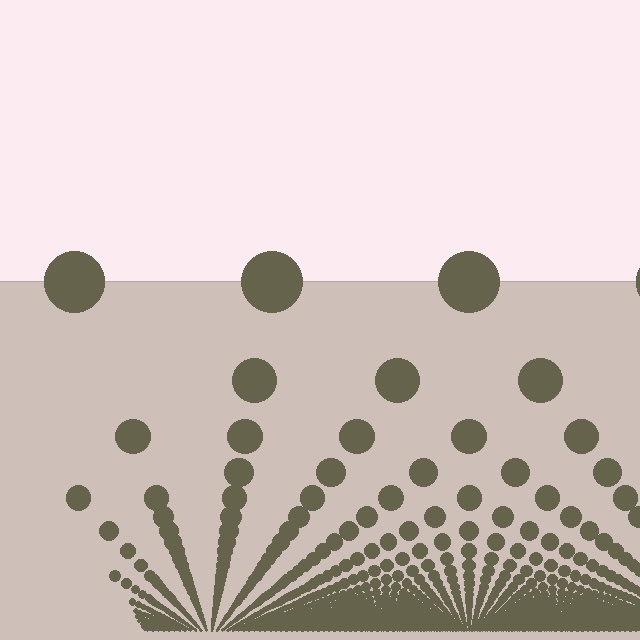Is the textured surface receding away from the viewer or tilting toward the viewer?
The surface appears to tilt toward the viewer. Texture elements get larger and sparser toward the top.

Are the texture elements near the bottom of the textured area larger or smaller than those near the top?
Smaller. The gradient is inverted — elements near the bottom are smaller and denser.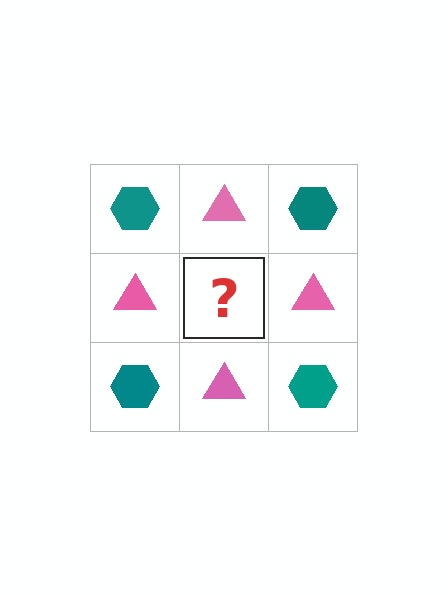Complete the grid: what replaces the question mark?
The question mark should be replaced with a teal hexagon.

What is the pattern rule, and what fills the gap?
The rule is that it alternates teal hexagon and pink triangle in a checkerboard pattern. The gap should be filled with a teal hexagon.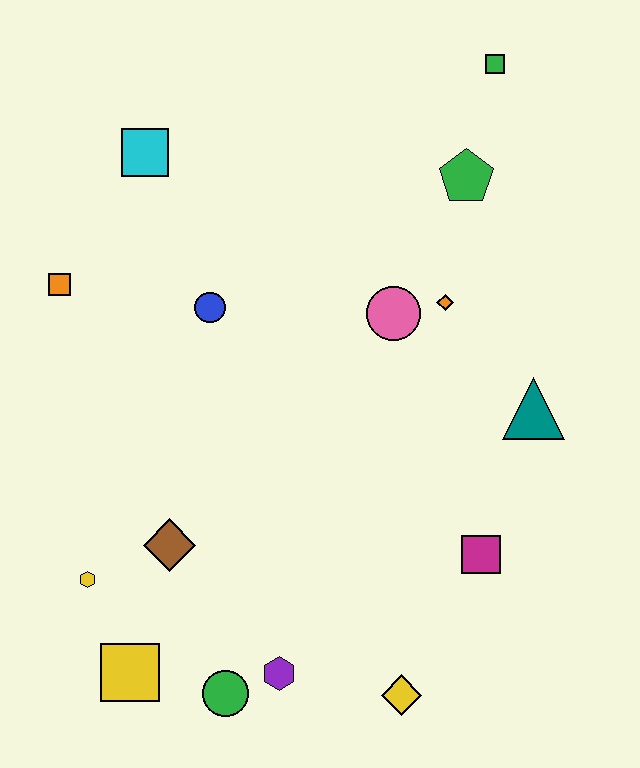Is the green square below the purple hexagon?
No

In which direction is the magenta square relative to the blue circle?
The magenta square is to the right of the blue circle.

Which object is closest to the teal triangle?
The orange diamond is closest to the teal triangle.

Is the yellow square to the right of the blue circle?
No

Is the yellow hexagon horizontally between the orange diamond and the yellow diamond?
No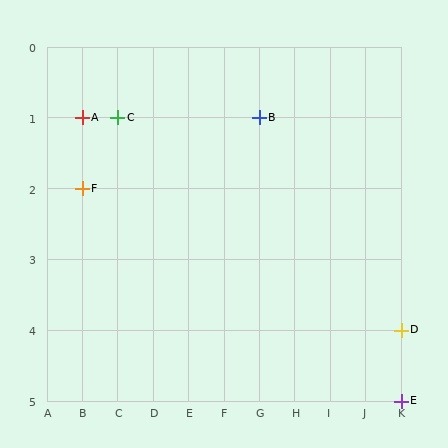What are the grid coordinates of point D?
Point D is at grid coordinates (K, 4).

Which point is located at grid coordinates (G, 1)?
Point B is at (G, 1).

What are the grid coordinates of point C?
Point C is at grid coordinates (C, 1).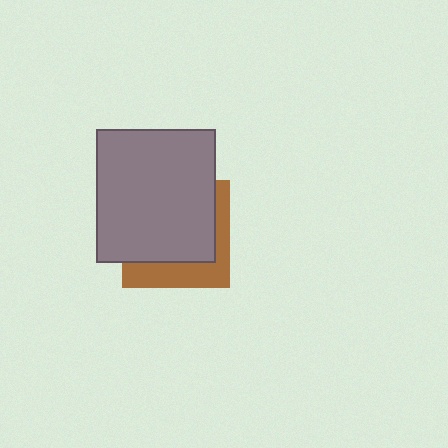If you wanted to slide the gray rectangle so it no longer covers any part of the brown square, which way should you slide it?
Slide it toward the upper-left — that is the most direct way to separate the two shapes.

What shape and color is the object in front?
The object in front is a gray rectangle.